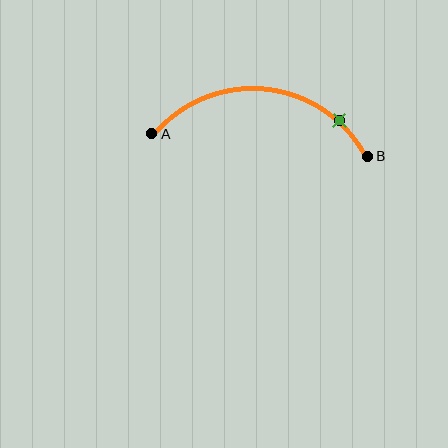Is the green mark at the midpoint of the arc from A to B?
No. The green mark lies on the arc but is closer to endpoint B. The arc midpoint would be at the point on the curve equidistant along the arc from both A and B.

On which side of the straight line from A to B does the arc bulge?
The arc bulges above the straight line connecting A and B.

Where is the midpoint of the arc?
The arc midpoint is the point on the curve farthest from the straight line joining A and B. It sits above that line.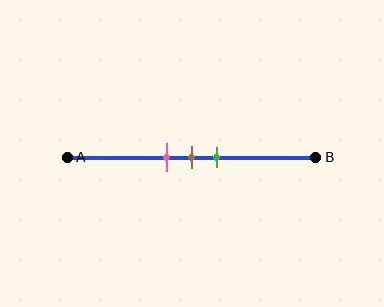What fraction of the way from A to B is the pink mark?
The pink mark is approximately 40% (0.4) of the way from A to B.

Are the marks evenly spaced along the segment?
Yes, the marks are approximately evenly spaced.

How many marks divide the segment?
There are 3 marks dividing the segment.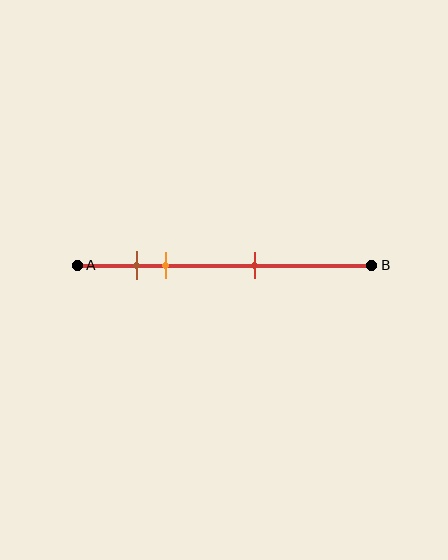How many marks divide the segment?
There are 3 marks dividing the segment.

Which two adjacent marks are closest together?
The brown and orange marks are the closest adjacent pair.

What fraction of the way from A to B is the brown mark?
The brown mark is approximately 20% (0.2) of the way from A to B.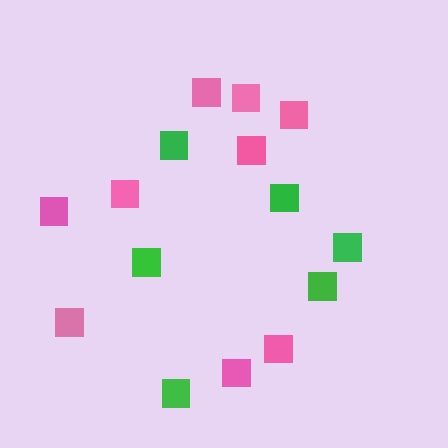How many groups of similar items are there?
There are 2 groups: one group of pink squares (9) and one group of green squares (6).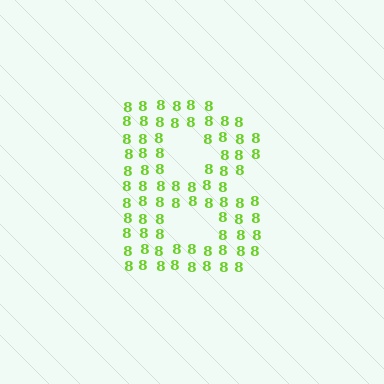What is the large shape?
The large shape is the letter B.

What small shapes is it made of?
It is made of small digit 8's.